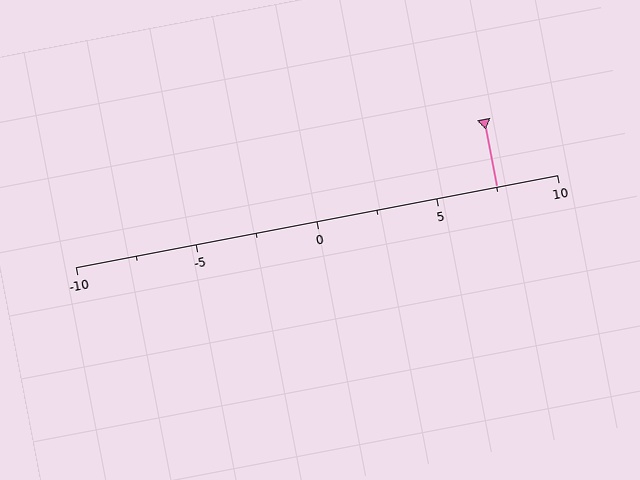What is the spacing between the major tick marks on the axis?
The major ticks are spaced 5 apart.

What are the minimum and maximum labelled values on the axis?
The axis runs from -10 to 10.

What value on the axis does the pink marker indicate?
The marker indicates approximately 7.5.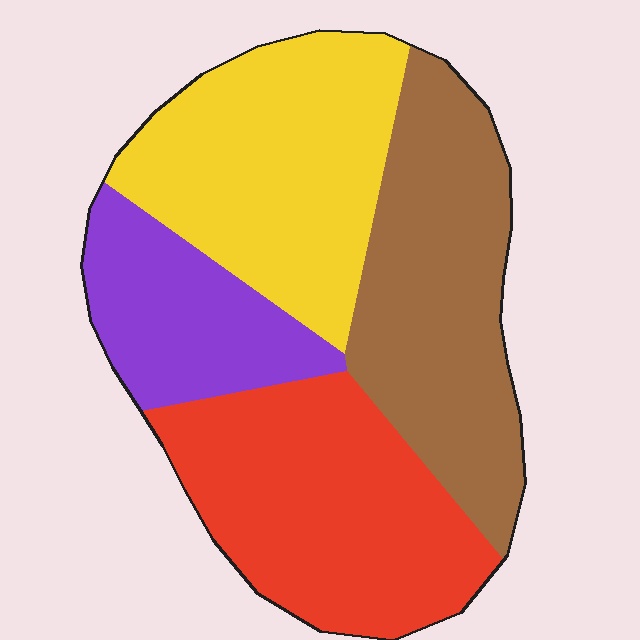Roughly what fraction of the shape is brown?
Brown takes up about one quarter (1/4) of the shape.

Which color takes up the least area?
Purple, at roughly 15%.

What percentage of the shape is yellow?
Yellow takes up about one quarter (1/4) of the shape.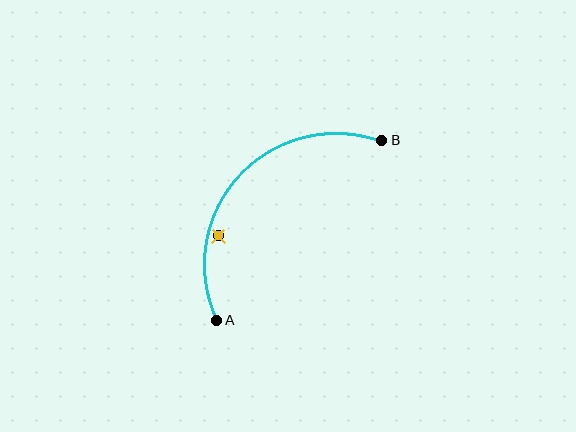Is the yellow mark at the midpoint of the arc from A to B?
No — the yellow mark does not lie on the arc at all. It sits slightly inside the curve.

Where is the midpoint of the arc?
The arc midpoint is the point on the curve farthest from the straight line joining A and B. It sits above and to the left of that line.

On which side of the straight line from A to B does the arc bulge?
The arc bulges above and to the left of the straight line connecting A and B.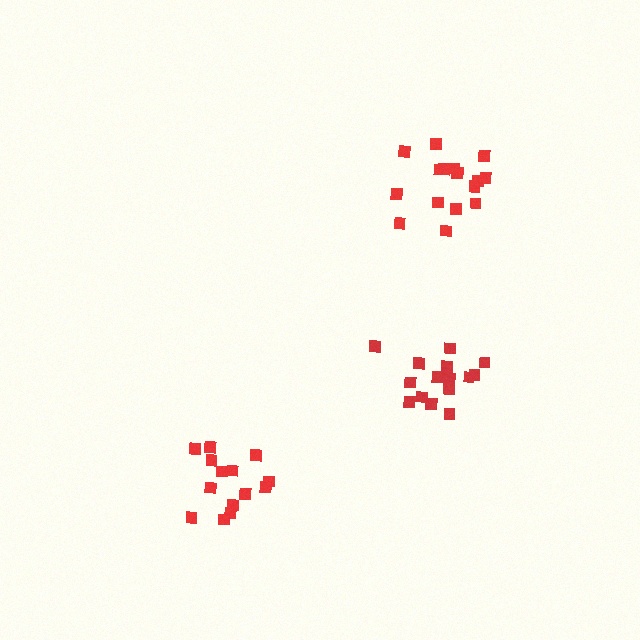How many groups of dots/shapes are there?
There are 3 groups.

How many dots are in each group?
Group 1: 15 dots, Group 2: 17 dots, Group 3: 14 dots (46 total).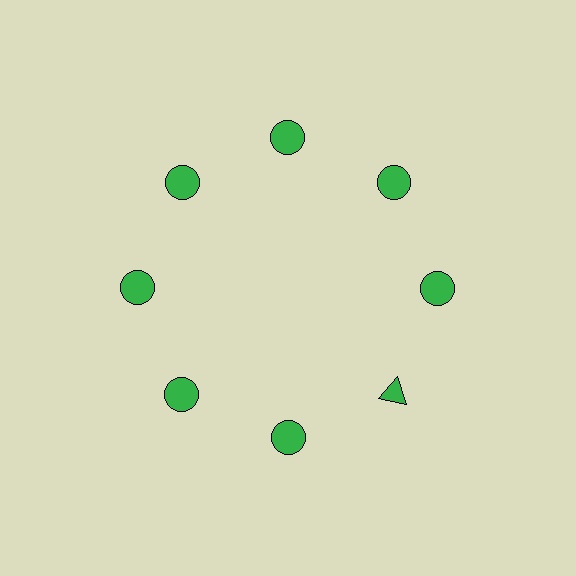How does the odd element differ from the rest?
It has a different shape: triangle instead of circle.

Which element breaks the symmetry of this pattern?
The green triangle at roughly the 4 o'clock position breaks the symmetry. All other shapes are green circles.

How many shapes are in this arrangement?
There are 8 shapes arranged in a ring pattern.